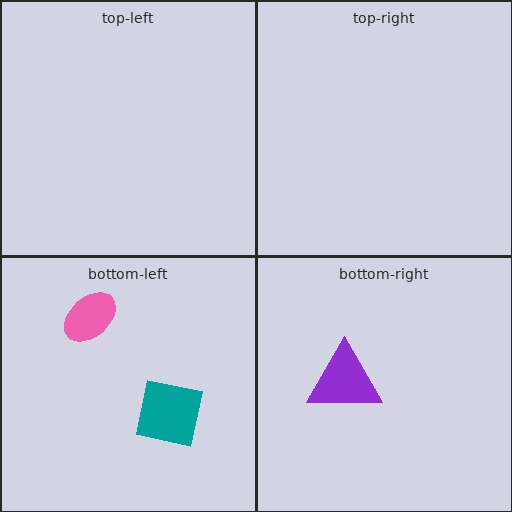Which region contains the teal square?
The bottom-left region.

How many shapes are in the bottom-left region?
2.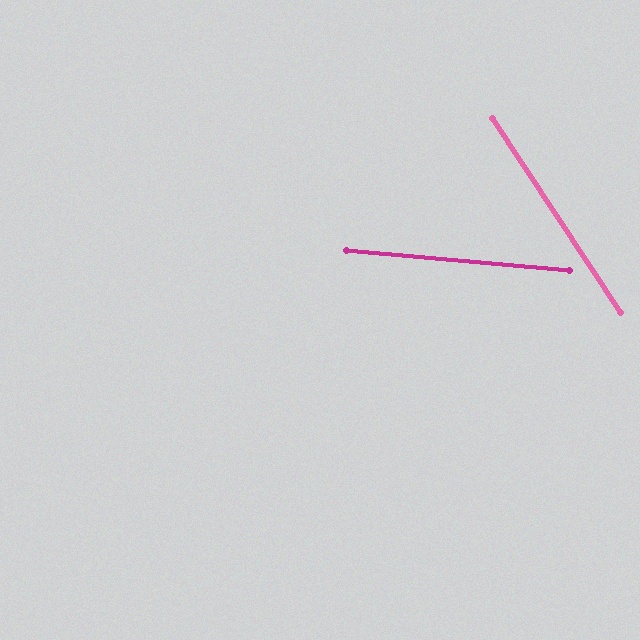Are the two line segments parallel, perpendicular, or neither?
Neither parallel nor perpendicular — they differ by about 51°.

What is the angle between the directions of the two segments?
Approximately 51 degrees.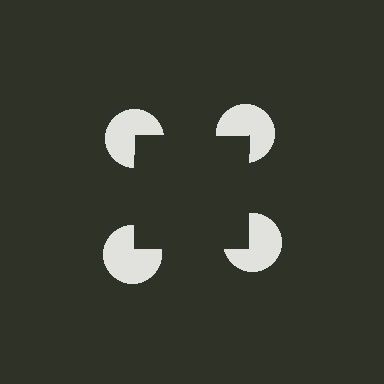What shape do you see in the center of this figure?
An illusory square — its edges are inferred from the aligned wedge cuts in the pac-man discs, not physically drawn.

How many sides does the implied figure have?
4 sides.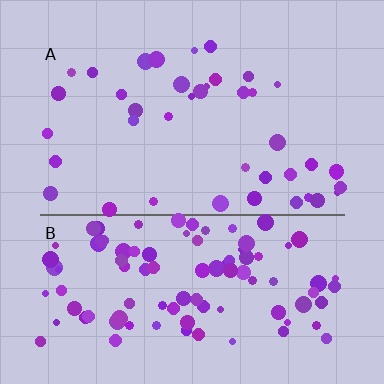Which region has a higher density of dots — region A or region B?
B (the bottom).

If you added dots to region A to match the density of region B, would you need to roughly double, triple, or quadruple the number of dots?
Approximately triple.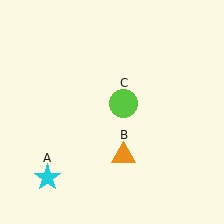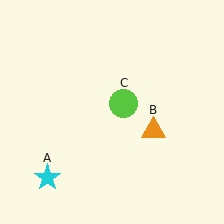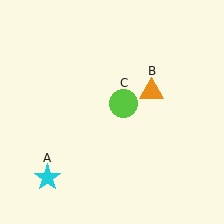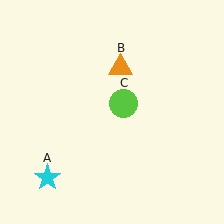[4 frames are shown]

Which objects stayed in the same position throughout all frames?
Cyan star (object A) and lime circle (object C) remained stationary.